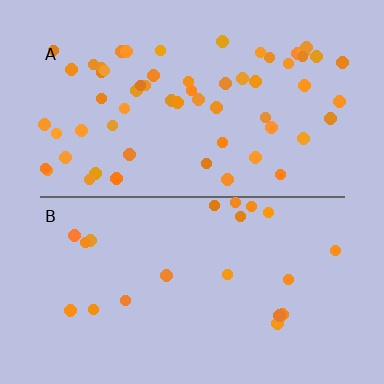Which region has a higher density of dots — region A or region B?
A (the top).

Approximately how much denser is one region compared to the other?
Approximately 2.9× — region A over region B.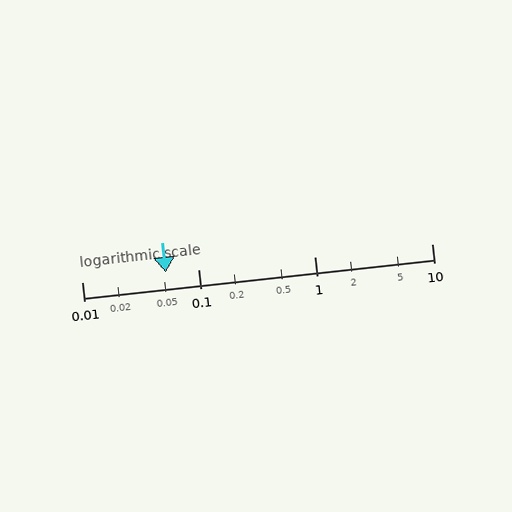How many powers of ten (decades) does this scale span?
The scale spans 3 decades, from 0.01 to 10.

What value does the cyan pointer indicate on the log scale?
The pointer indicates approximately 0.052.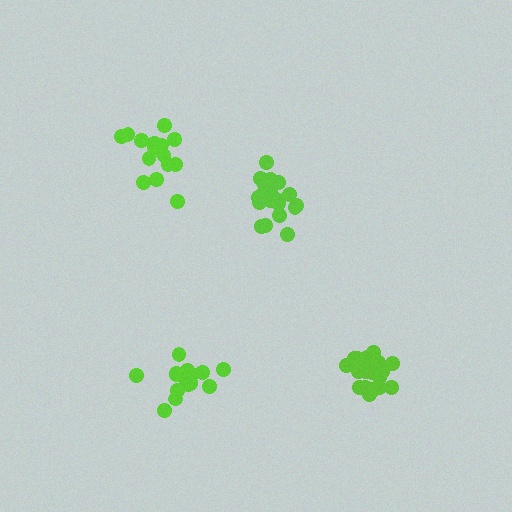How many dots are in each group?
Group 1: 20 dots, Group 2: 16 dots, Group 3: 19 dots, Group 4: 18 dots (73 total).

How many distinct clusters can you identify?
There are 4 distinct clusters.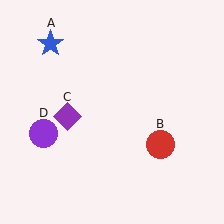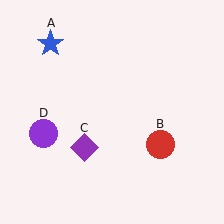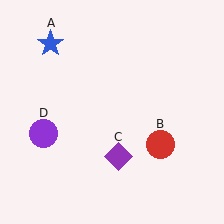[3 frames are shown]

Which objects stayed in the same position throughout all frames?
Blue star (object A) and red circle (object B) and purple circle (object D) remained stationary.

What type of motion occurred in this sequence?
The purple diamond (object C) rotated counterclockwise around the center of the scene.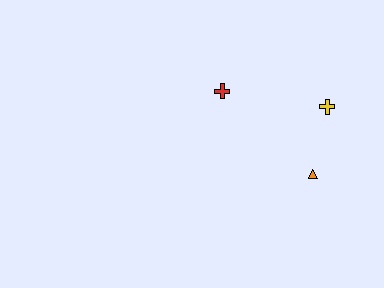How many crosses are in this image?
There are 2 crosses.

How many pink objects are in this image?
There are no pink objects.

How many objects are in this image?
There are 3 objects.